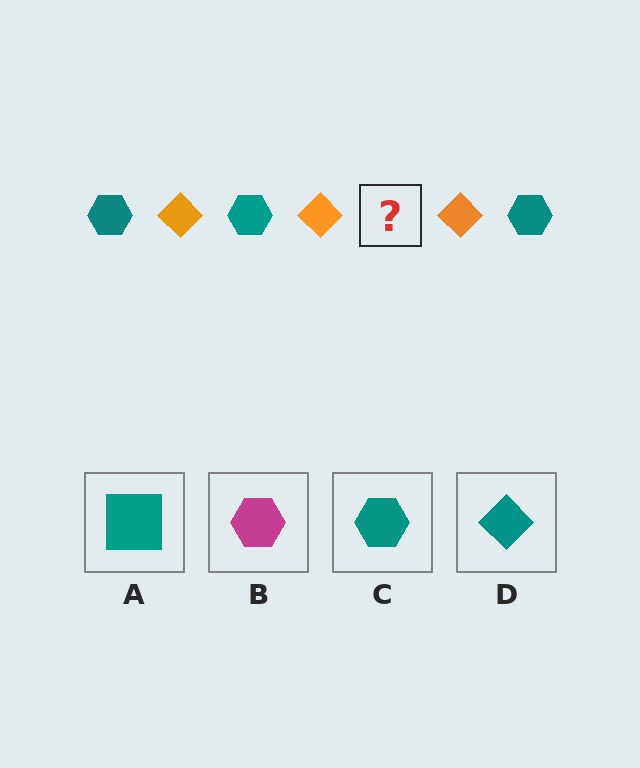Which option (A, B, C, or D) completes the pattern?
C.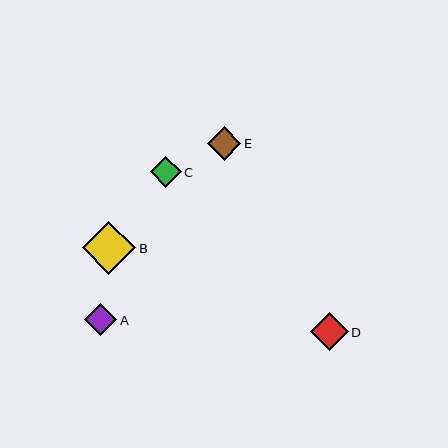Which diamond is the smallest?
Diamond C is the smallest with a size of approximately 31 pixels.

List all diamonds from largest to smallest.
From largest to smallest: B, D, E, A, C.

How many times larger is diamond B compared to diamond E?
Diamond B is approximately 1.6 times the size of diamond E.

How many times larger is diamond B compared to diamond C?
Diamond B is approximately 1.7 times the size of diamond C.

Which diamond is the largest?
Diamond B is the largest with a size of approximately 53 pixels.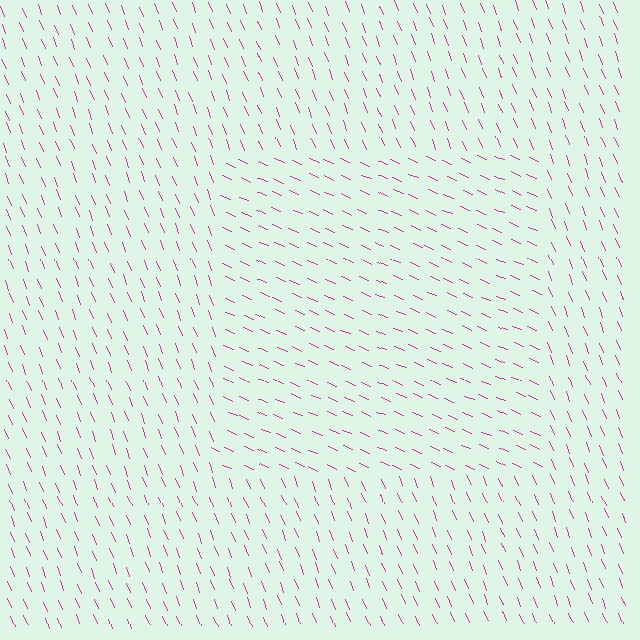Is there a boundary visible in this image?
Yes, there is a texture boundary formed by a change in line orientation.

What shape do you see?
I see a rectangle.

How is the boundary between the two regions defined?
The boundary is defined purely by a change in line orientation (approximately 45 degrees difference). All lines are the same color and thickness.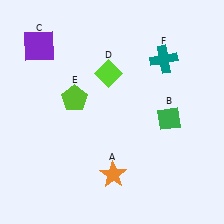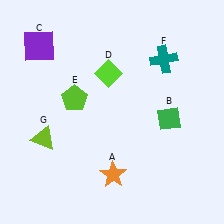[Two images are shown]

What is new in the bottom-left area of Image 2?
A lime triangle (G) was added in the bottom-left area of Image 2.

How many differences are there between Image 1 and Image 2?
There is 1 difference between the two images.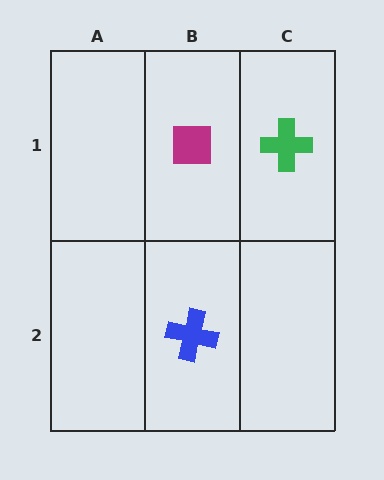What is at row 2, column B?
A blue cross.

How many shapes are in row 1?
2 shapes.